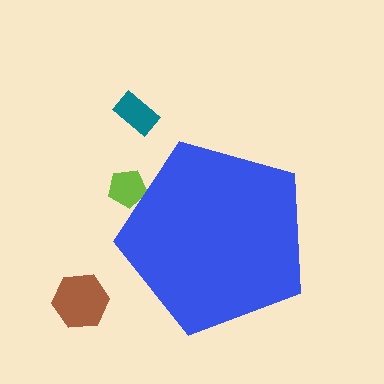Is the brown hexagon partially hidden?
No, the brown hexagon is fully visible.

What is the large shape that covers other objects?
A blue pentagon.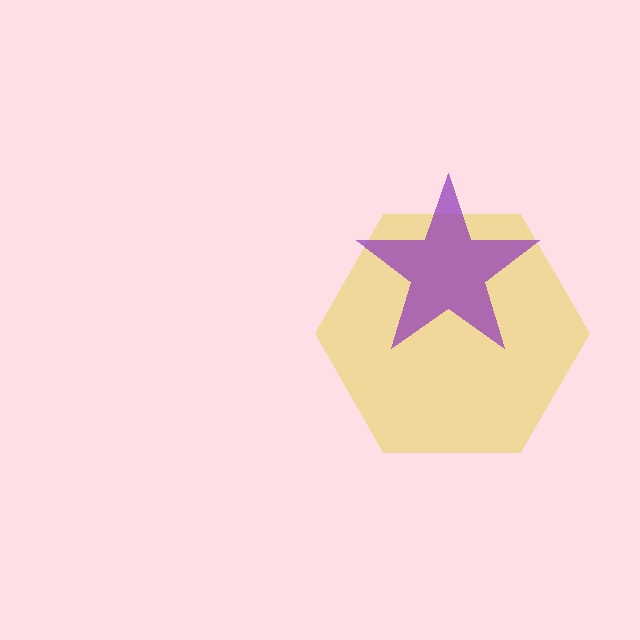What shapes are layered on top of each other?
The layered shapes are: a yellow hexagon, a purple star.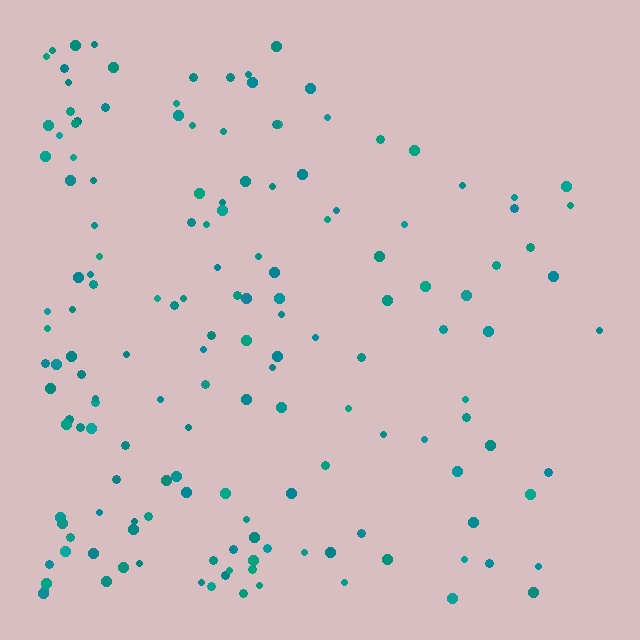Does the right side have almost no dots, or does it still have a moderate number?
Still a moderate number, just noticeably fewer than the left.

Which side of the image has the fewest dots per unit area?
The right.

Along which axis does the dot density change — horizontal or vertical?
Horizontal.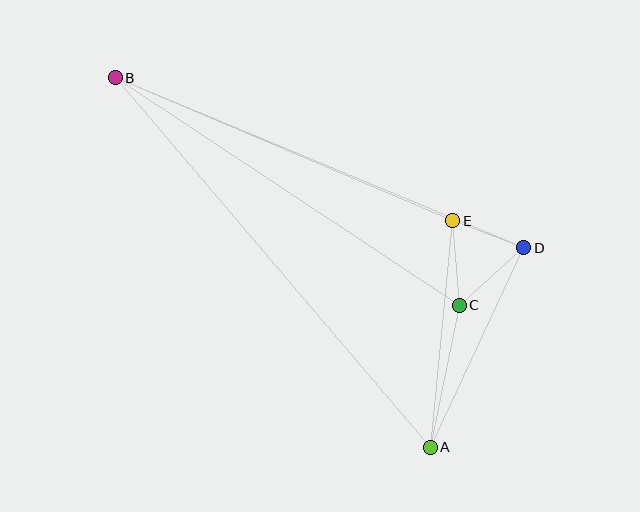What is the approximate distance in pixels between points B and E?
The distance between B and E is approximately 367 pixels.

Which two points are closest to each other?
Points D and E are closest to each other.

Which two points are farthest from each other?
Points A and B are farthest from each other.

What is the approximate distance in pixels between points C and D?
The distance between C and D is approximately 86 pixels.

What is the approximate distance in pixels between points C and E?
The distance between C and E is approximately 85 pixels.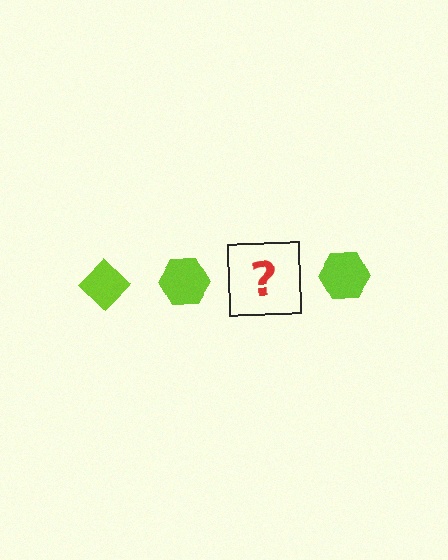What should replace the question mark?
The question mark should be replaced with a lime diamond.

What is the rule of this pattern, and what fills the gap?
The rule is that the pattern cycles through diamond, hexagon shapes in lime. The gap should be filled with a lime diamond.